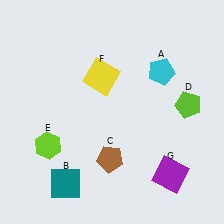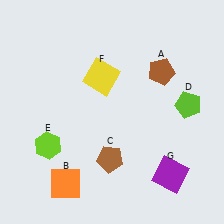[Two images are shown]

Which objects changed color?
A changed from cyan to brown. B changed from teal to orange.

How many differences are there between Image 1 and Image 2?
There are 2 differences between the two images.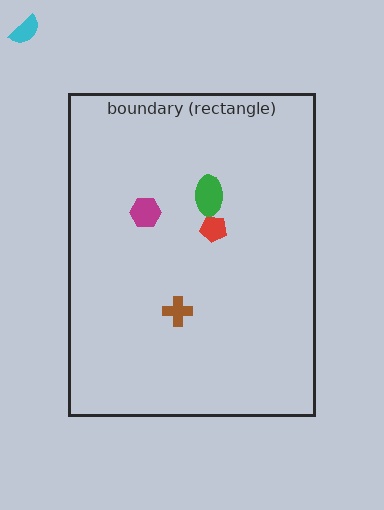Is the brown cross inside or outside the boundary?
Inside.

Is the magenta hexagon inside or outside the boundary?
Inside.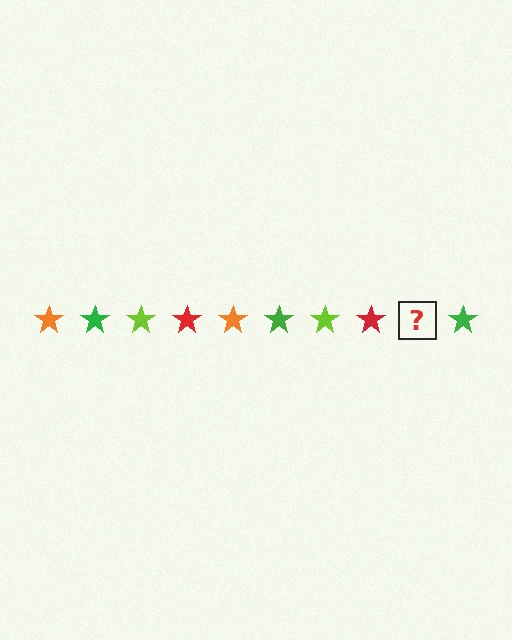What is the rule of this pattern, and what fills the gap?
The rule is that the pattern cycles through orange, green, lime, red stars. The gap should be filled with an orange star.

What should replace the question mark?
The question mark should be replaced with an orange star.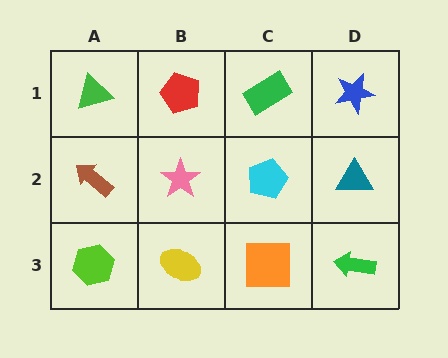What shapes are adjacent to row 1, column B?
A pink star (row 2, column B), a green triangle (row 1, column A), a green rectangle (row 1, column C).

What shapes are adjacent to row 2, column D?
A blue star (row 1, column D), a green arrow (row 3, column D), a cyan pentagon (row 2, column C).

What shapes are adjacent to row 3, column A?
A brown arrow (row 2, column A), a yellow ellipse (row 3, column B).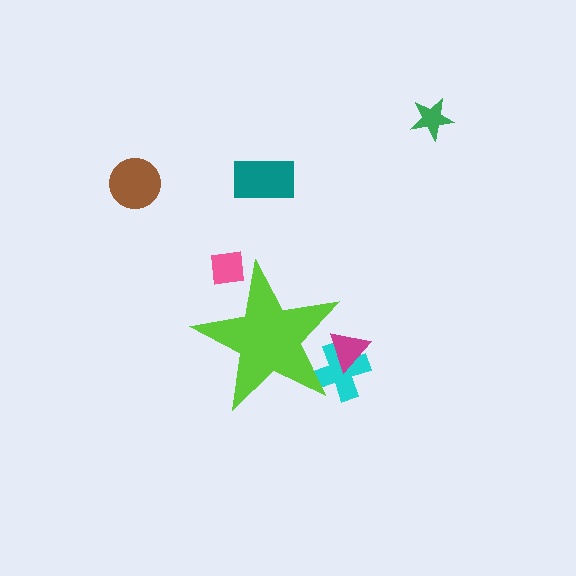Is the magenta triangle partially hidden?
Yes, the magenta triangle is partially hidden behind the lime star.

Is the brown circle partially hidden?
No, the brown circle is fully visible.